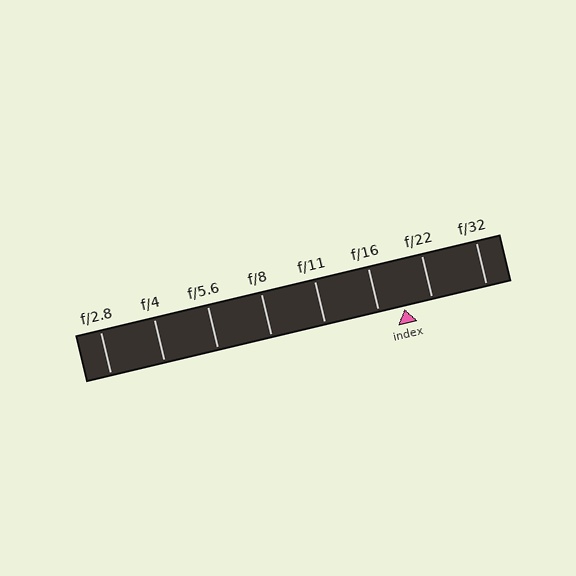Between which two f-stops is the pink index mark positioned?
The index mark is between f/16 and f/22.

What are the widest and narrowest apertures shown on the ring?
The widest aperture shown is f/2.8 and the narrowest is f/32.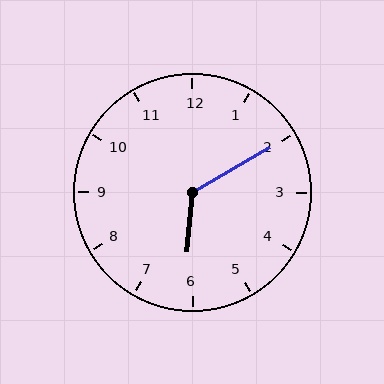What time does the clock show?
6:10.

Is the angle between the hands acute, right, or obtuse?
It is obtuse.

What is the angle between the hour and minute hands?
Approximately 125 degrees.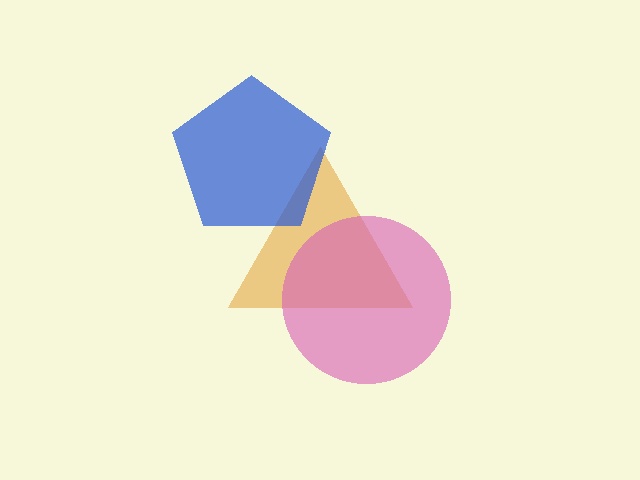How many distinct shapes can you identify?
There are 3 distinct shapes: an orange triangle, a blue pentagon, a pink circle.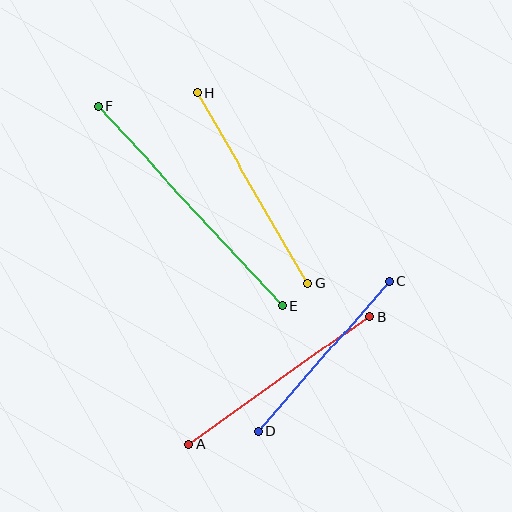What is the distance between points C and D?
The distance is approximately 199 pixels.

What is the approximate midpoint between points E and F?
The midpoint is at approximately (190, 206) pixels.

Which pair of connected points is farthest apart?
Points E and F are farthest apart.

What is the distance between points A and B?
The distance is approximately 221 pixels.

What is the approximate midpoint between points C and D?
The midpoint is at approximately (324, 356) pixels.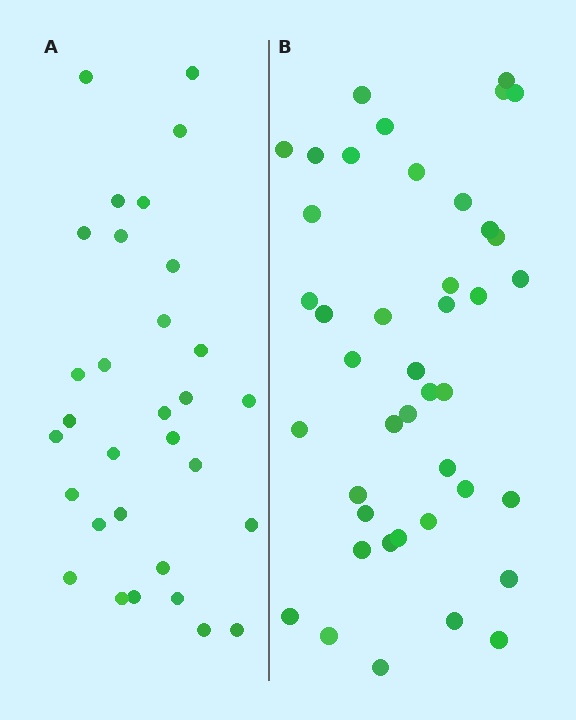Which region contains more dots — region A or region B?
Region B (the right region) has more dots.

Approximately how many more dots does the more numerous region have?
Region B has roughly 12 or so more dots than region A.